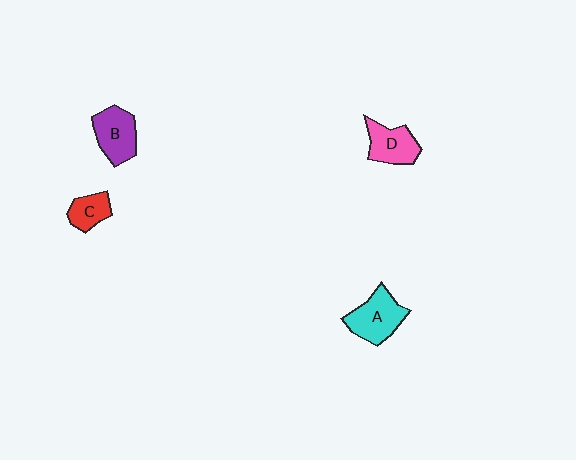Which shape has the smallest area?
Shape C (red).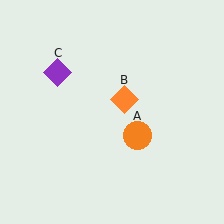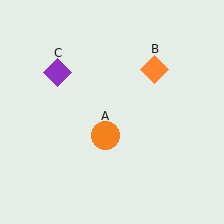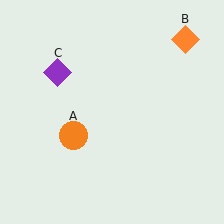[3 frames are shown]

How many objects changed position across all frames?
2 objects changed position: orange circle (object A), orange diamond (object B).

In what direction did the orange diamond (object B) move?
The orange diamond (object B) moved up and to the right.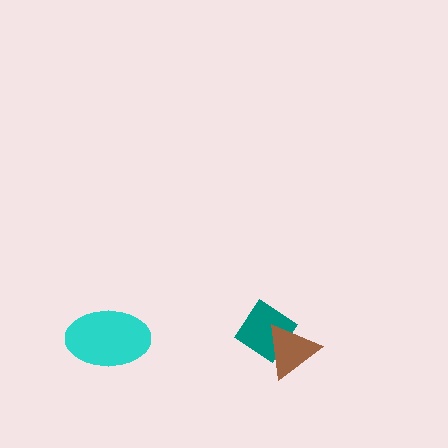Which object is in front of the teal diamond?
The brown triangle is in front of the teal diamond.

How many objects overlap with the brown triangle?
1 object overlaps with the brown triangle.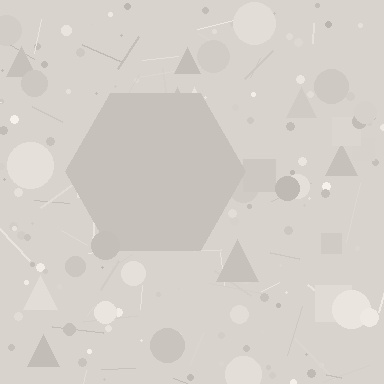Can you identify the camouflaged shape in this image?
The camouflaged shape is a hexagon.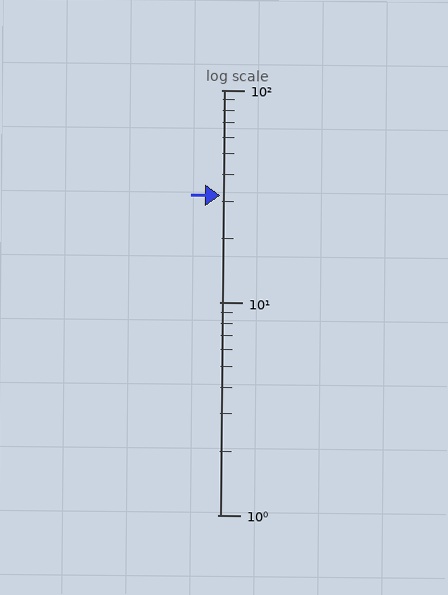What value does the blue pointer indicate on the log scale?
The pointer indicates approximately 32.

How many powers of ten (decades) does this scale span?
The scale spans 2 decades, from 1 to 100.